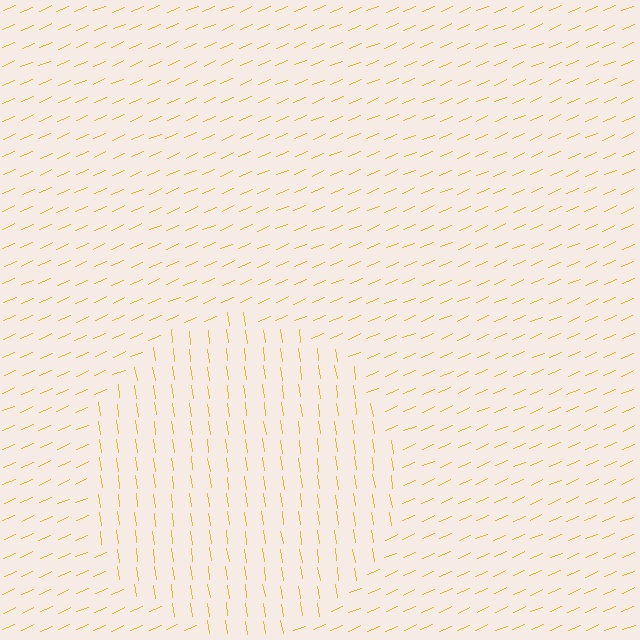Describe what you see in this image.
The image is filled with small yellow line segments. A circle region in the image has lines oriented differently from the surrounding lines, creating a visible texture boundary.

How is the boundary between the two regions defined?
The boundary is defined purely by a change in line orientation (approximately 75 degrees difference). All lines are the same color and thickness.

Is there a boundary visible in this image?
Yes, there is a texture boundary formed by a change in line orientation.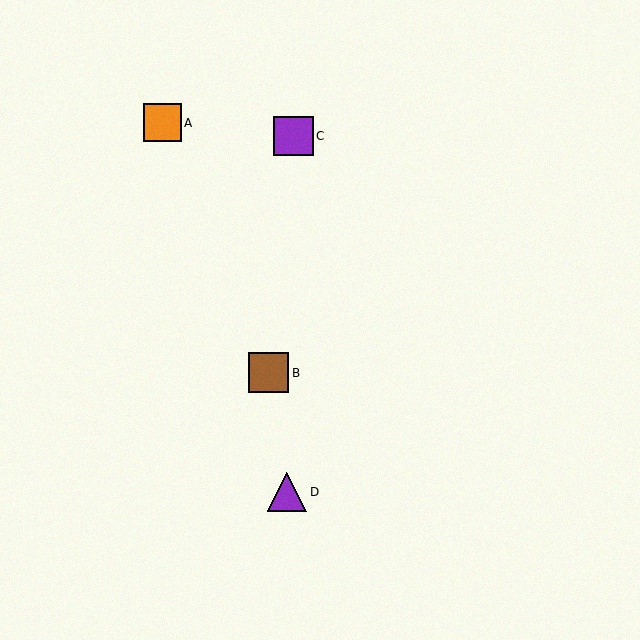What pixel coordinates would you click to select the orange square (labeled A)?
Click at (162, 123) to select the orange square A.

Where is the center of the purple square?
The center of the purple square is at (294, 136).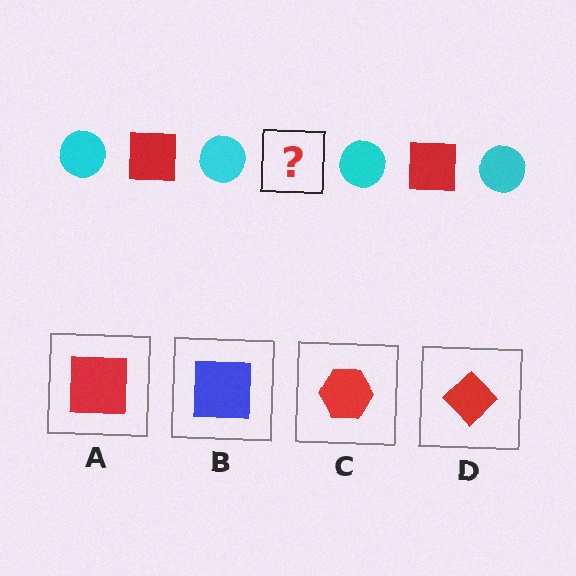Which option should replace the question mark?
Option A.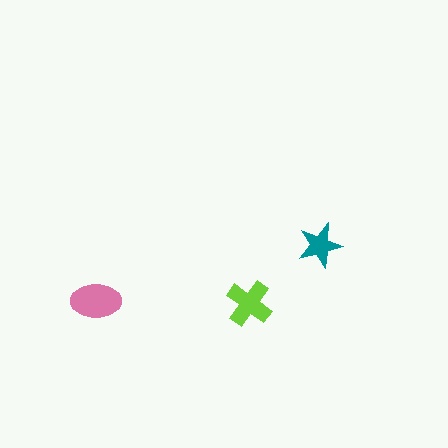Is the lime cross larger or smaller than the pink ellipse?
Smaller.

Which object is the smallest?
The teal star.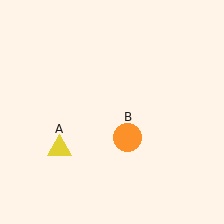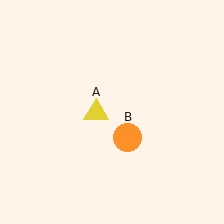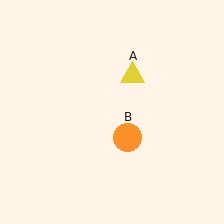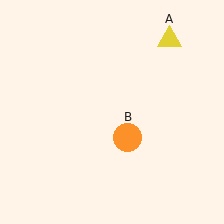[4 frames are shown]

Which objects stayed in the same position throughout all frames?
Orange circle (object B) remained stationary.